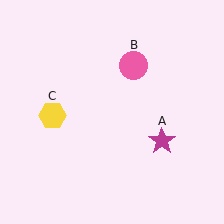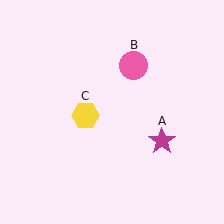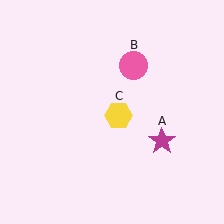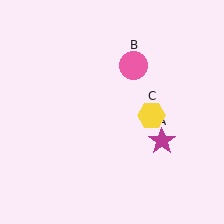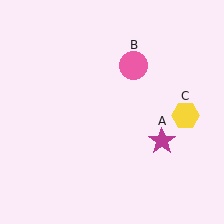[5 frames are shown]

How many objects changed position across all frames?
1 object changed position: yellow hexagon (object C).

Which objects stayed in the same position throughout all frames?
Magenta star (object A) and pink circle (object B) remained stationary.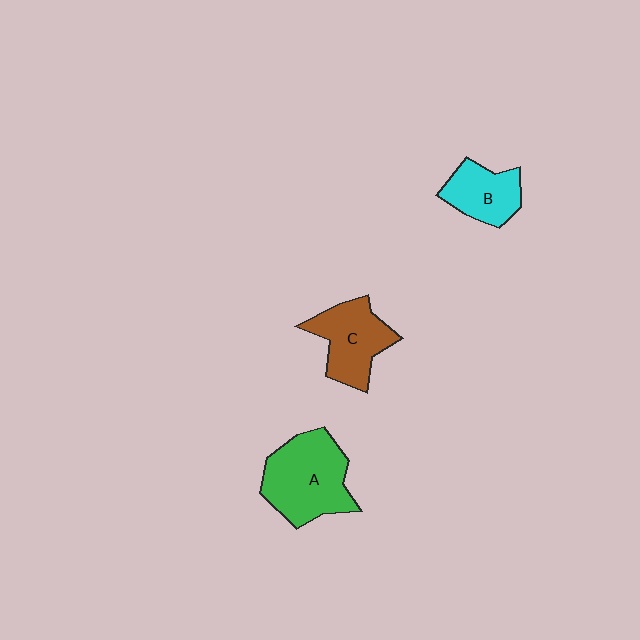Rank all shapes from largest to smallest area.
From largest to smallest: A (green), C (brown), B (cyan).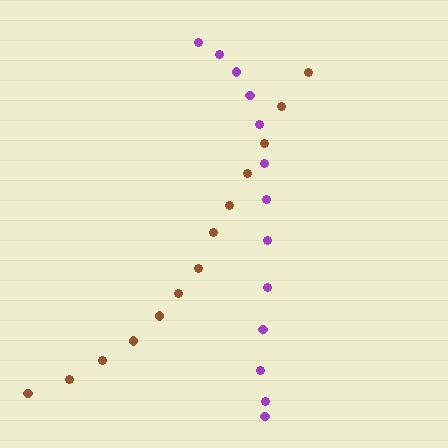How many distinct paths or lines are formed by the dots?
There are 2 distinct paths.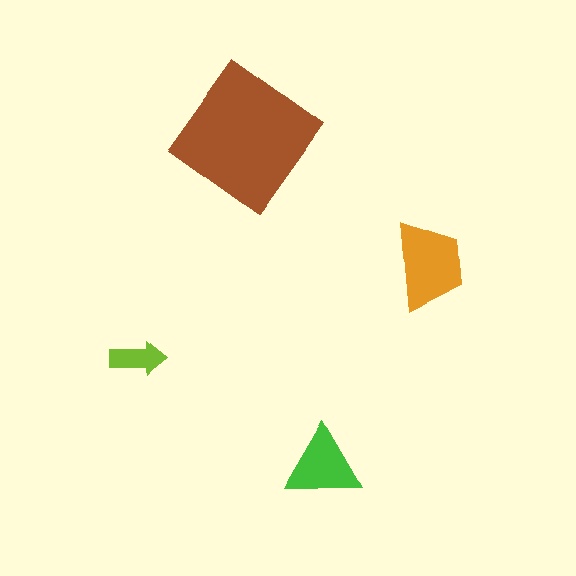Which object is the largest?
The brown diamond.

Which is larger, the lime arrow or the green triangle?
The green triangle.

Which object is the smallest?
The lime arrow.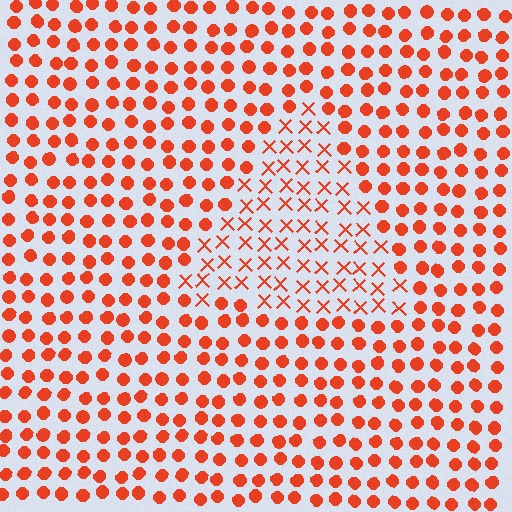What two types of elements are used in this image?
The image uses X marks inside the triangle region and circles outside it.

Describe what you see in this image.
The image is filled with small red elements arranged in a uniform grid. A triangle-shaped region contains X marks, while the surrounding area contains circles. The boundary is defined purely by the change in element shape.